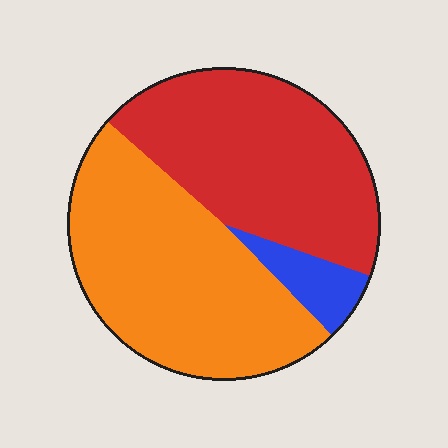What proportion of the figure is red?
Red takes up between a quarter and a half of the figure.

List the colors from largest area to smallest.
From largest to smallest: orange, red, blue.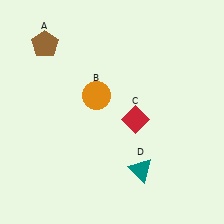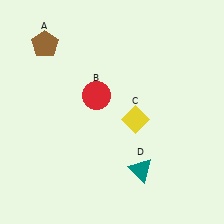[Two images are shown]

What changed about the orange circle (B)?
In Image 1, B is orange. In Image 2, it changed to red.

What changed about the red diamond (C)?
In Image 1, C is red. In Image 2, it changed to yellow.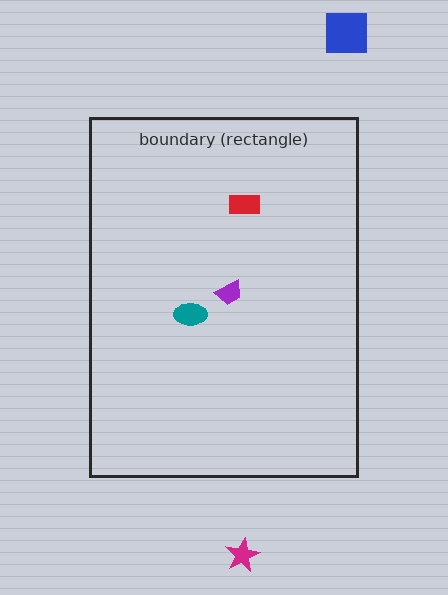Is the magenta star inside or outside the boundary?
Outside.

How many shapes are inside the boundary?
3 inside, 2 outside.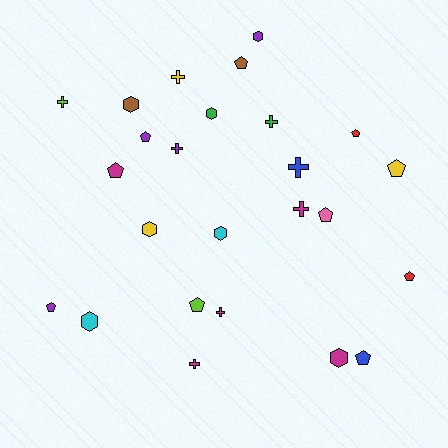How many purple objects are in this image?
There are 4 purple objects.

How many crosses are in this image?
There are 8 crosses.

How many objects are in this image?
There are 25 objects.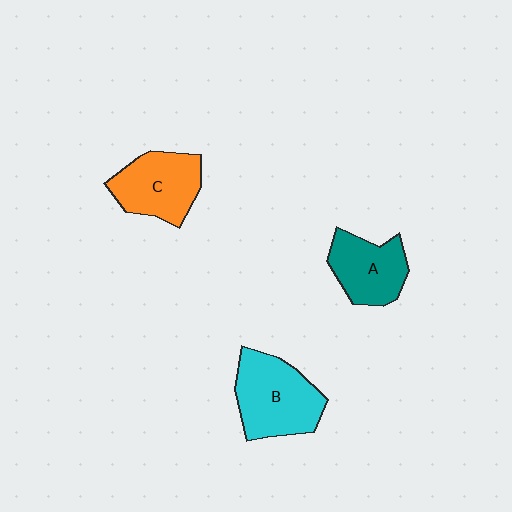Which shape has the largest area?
Shape B (cyan).